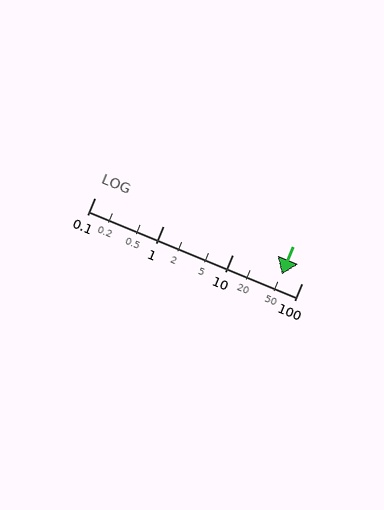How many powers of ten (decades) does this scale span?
The scale spans 3 decades, from 0.1 to 100.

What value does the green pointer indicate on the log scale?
The pointer indicates approximately 52.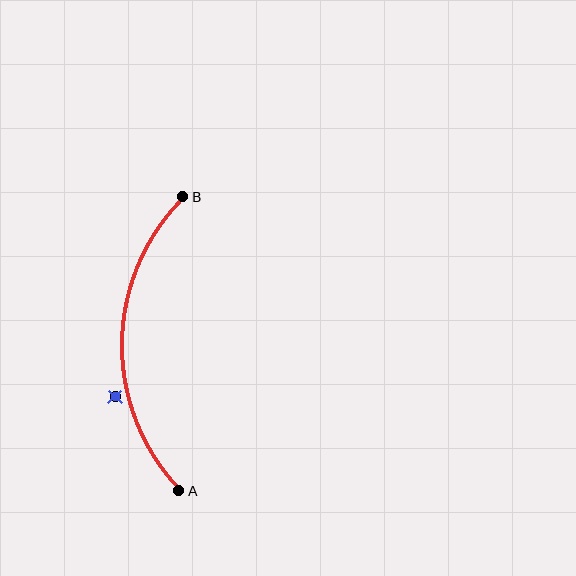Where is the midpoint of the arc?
The arc midpoint is the point on the curve farthest from the straight line joining A and B. It sits to the left of that line.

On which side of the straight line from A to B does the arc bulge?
The arc bulges to the left of the straight line connecting A and B.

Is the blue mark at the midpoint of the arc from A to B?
No — the blue mark does not lie on the arc at all. It sits slightly outside the curve.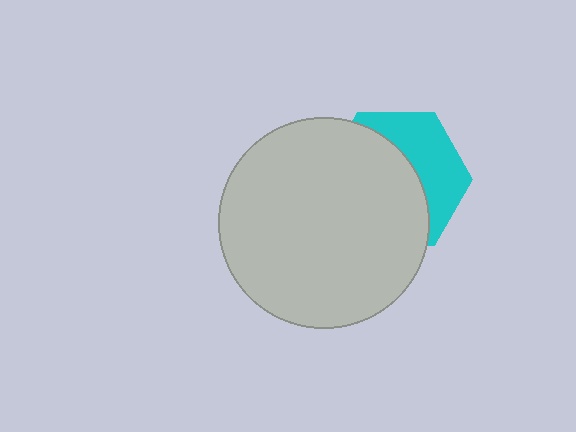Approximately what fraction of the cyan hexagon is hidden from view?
Roughly 61% of the cyan hexagon is hidden behind the light gray circle.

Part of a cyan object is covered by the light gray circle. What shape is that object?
It is a hexagon.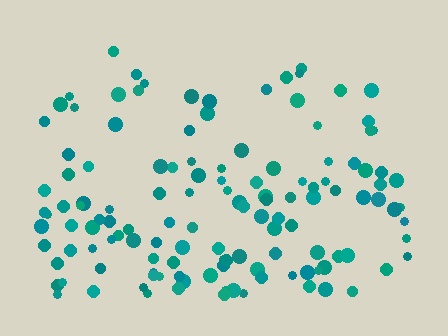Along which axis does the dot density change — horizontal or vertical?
Vertical.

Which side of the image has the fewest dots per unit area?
The top.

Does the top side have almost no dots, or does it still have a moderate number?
Still a moderate number, just noticeably fewer than the bottom.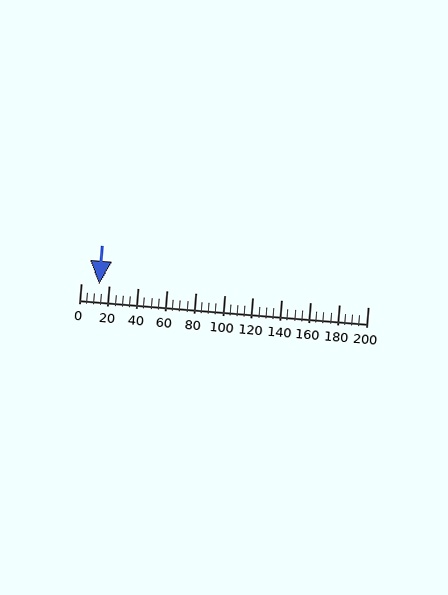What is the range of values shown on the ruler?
The ruler shows values from 0 to 200.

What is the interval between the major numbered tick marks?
The major tick marks are spaced 20 units apart.